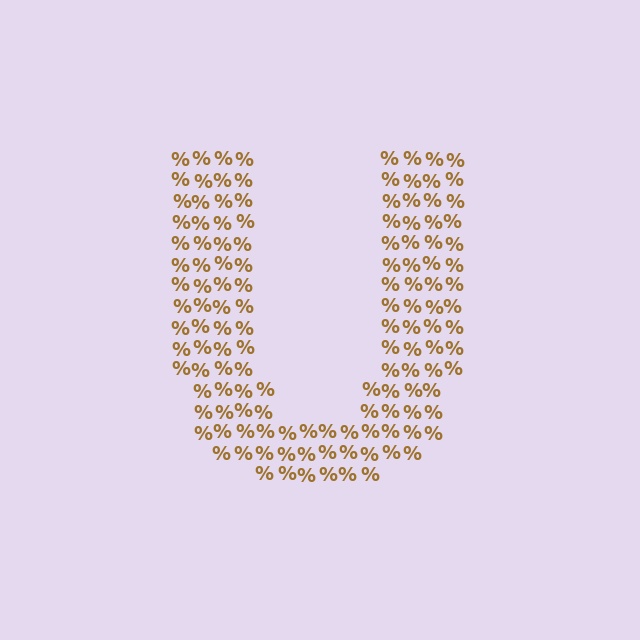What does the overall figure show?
The overall figure shows the letter U.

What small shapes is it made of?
It is made of small percent signs.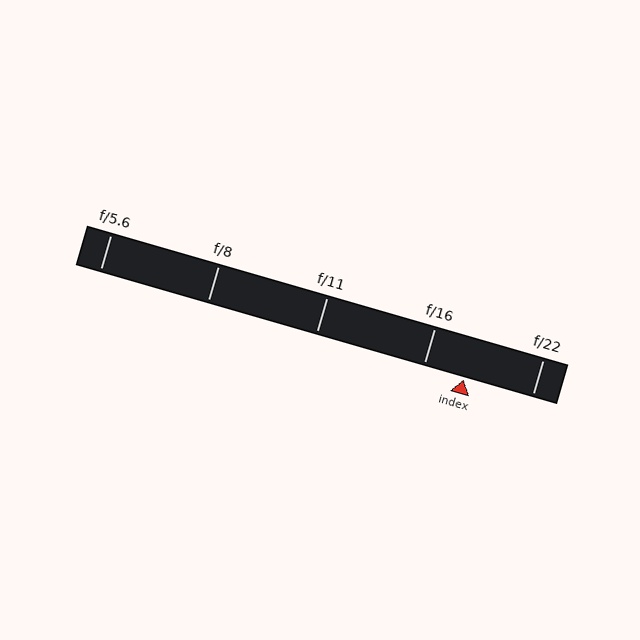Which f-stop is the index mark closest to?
The index mark is closest to f/16.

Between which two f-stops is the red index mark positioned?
The index mark is between f/16 and f/22.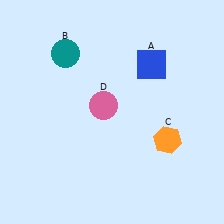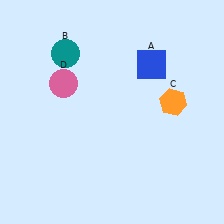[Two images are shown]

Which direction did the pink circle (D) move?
The pink circle (D) moved left.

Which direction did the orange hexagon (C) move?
The orange hexagon (C) moved up.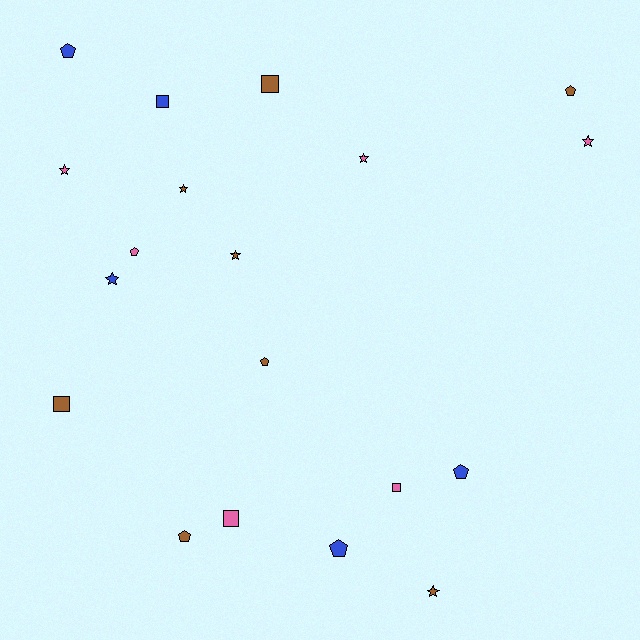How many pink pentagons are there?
There is 1 pink pentagon.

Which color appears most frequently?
Brown, with 8 objects.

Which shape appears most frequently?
Pentagon, with 7 objects.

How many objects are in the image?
There are 19 objects.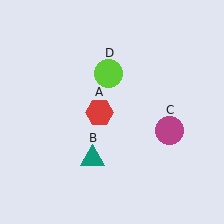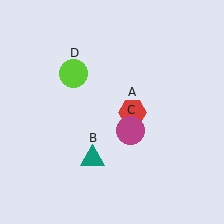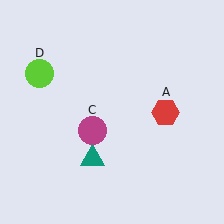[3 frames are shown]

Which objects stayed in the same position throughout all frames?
Teal triangle (object B) remained stationary.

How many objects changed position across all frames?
3 objects changed position: red hexagon (object A), magenta circle (object C), lime circle (object D).